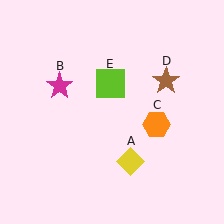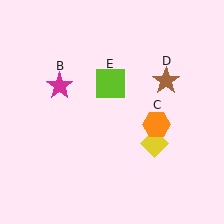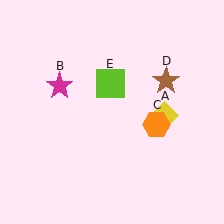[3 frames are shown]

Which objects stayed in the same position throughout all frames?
Magenta star (object B) and orange hexagon (object C) and brown star (object D) and lime square (object E) remained stationary.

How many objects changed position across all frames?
1 object changed position: yellow diamond (object A).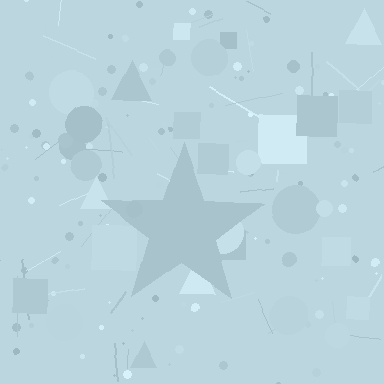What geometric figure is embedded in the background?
A star is embedded in the background.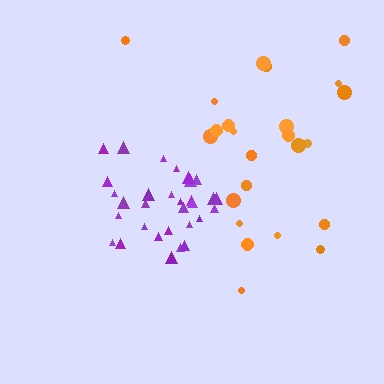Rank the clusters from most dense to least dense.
purple, orange.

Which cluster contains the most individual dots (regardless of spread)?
Purple (32).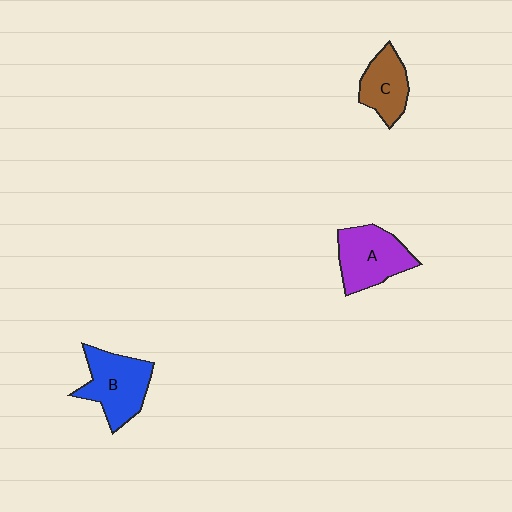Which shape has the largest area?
Shape B (blue).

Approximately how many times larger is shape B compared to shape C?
Approximately 1.4 times.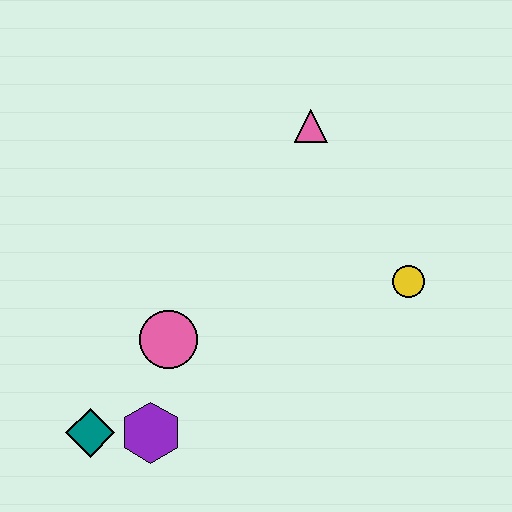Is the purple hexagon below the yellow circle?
Yes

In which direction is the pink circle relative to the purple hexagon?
The pink circle is above the purple hexagon.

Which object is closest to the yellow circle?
The pink triangle is closest to the yellow circle.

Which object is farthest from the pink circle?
The pink triangle is farthest from the pink circle.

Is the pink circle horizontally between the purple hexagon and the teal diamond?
No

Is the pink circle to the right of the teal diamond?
Yes